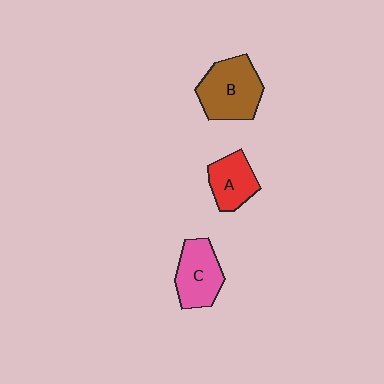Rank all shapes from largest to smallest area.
From largest to smallest: B (brown), C (pink), A (red).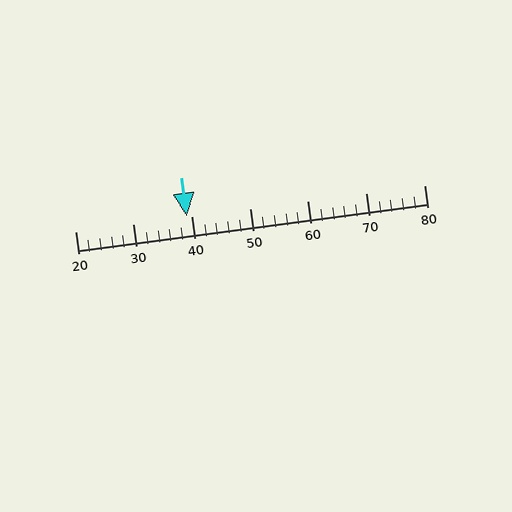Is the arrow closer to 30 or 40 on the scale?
The arrow is closer to 40.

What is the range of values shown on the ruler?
The ruler shows values from 20 to 80.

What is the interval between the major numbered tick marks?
The major tick marks are spaced 10 units apart.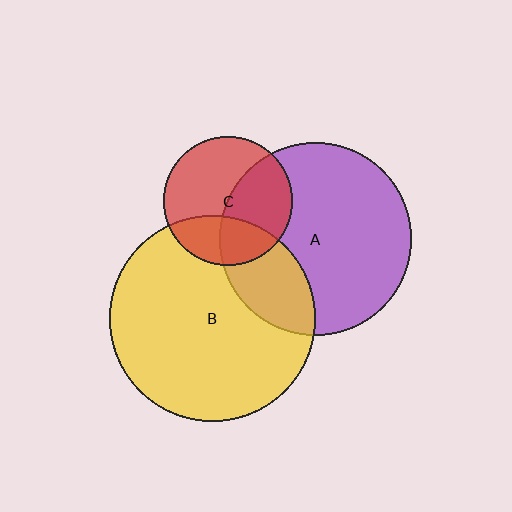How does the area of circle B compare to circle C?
Approximately 2.5 times.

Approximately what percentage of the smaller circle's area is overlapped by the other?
Approximately 45%.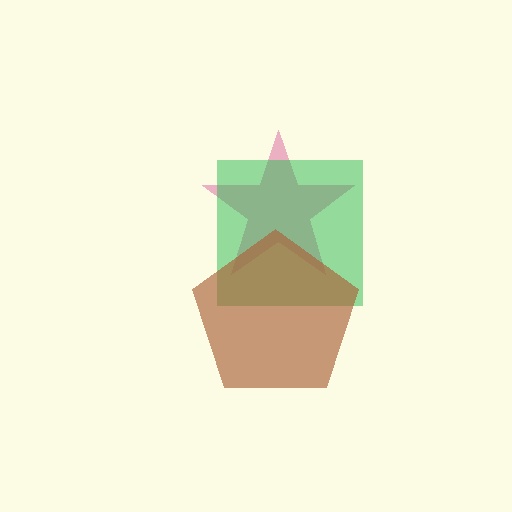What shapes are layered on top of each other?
The layered shapes are: a magenta star, a green square, a brown pentagon.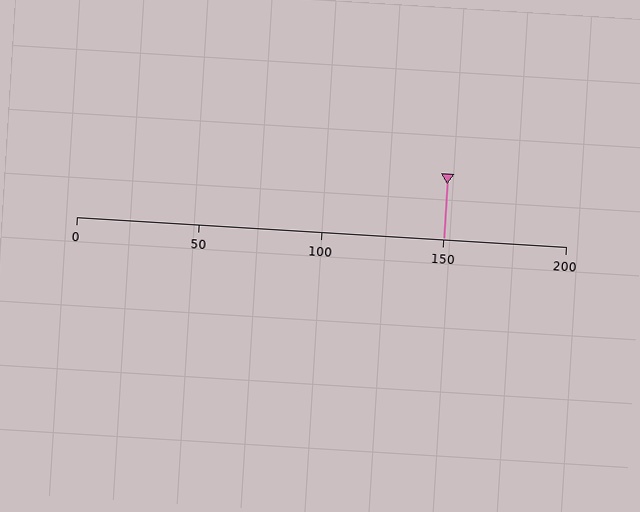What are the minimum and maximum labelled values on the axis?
The axis runs from 0 to 200.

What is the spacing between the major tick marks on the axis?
The major ticks are spaced 50 apart.